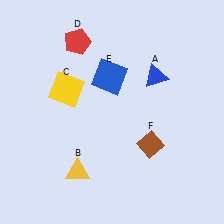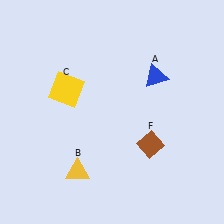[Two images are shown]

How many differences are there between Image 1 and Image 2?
There are 2 differences between the two images.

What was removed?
The blue square (E), the red pentagon (D) were removed in Image 2.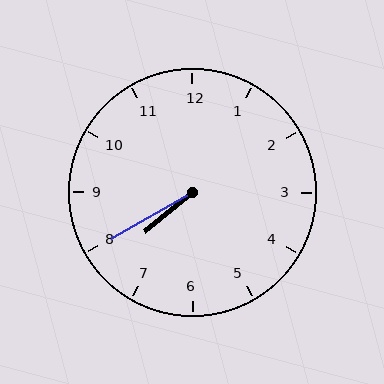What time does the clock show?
7:40.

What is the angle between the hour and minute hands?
Approximately 10 degrees.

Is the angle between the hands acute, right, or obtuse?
It is acute.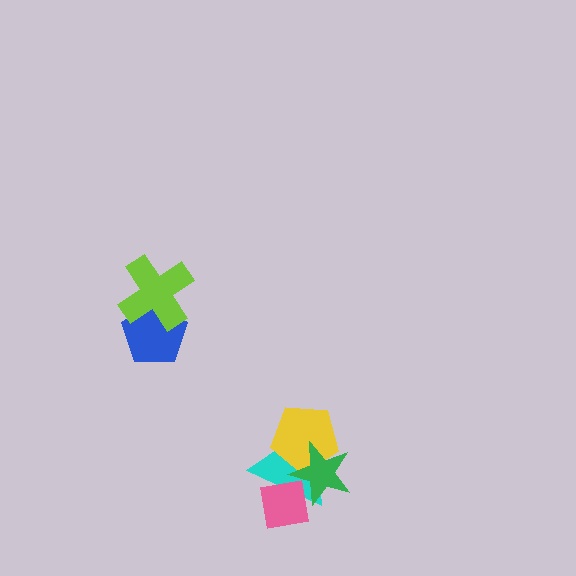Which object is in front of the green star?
The pink square is in front of the green star.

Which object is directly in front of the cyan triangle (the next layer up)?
The yellow pentagon is directly in front of the cyan triangle.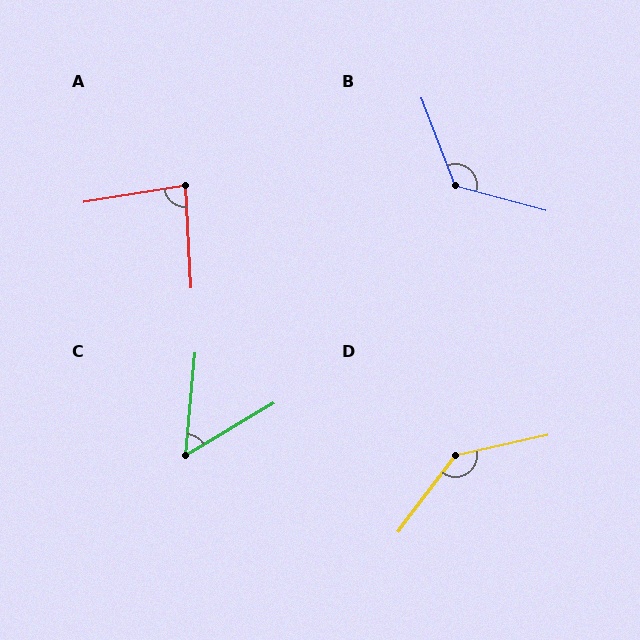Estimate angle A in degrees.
Approximately 84 degrees.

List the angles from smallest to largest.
C (54°), A (84°), B (126°), D (139°).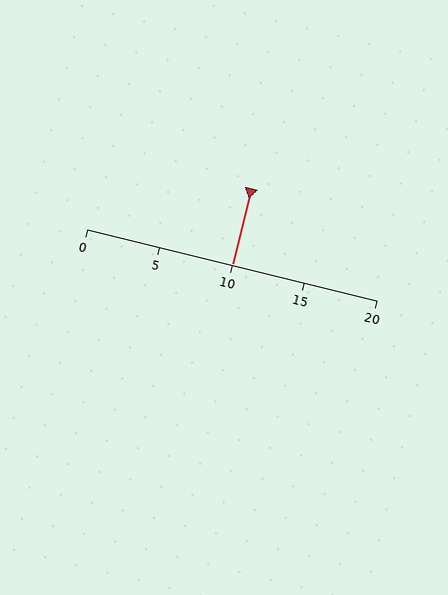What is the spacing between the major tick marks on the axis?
The major ticks are spaced 5 apart.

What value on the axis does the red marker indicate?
The marker indicates approximately 10.